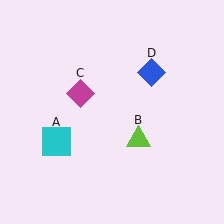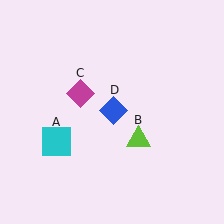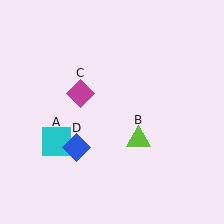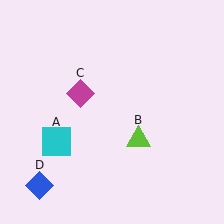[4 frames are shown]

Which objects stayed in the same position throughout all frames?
Cyan square (object A) and lime triangle (object B) and magenta diamond (object C) remained stationary.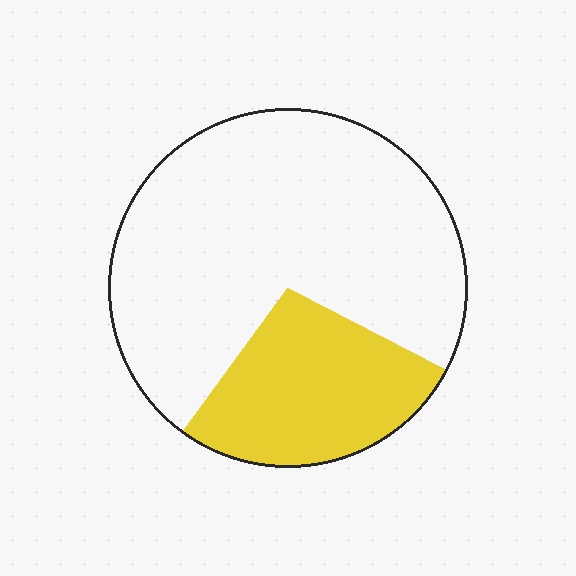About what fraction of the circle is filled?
About one quarter (1/4).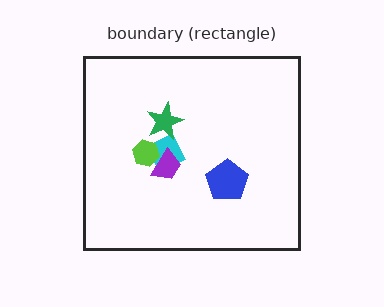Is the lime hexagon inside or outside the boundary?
Inside.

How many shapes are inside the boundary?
5 inside, 0 outside.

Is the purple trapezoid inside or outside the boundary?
Inside.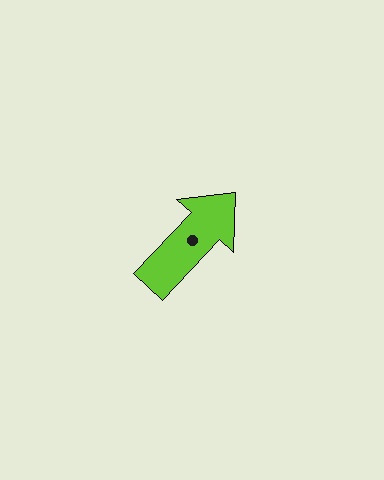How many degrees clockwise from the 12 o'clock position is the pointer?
Approximately 43 degrees.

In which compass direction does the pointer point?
Northeast.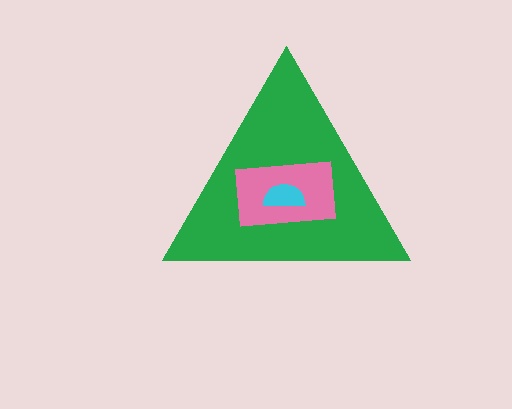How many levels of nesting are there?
3.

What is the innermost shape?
The cyan semicircle.